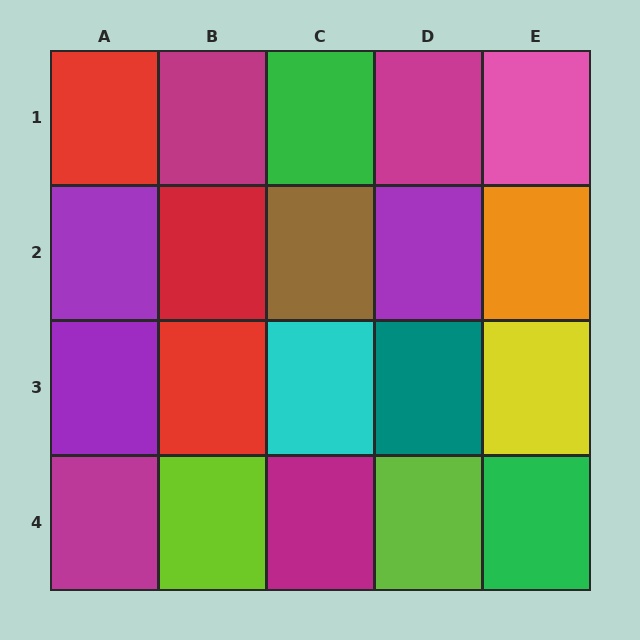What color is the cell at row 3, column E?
Yellow.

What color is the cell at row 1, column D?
Magenta.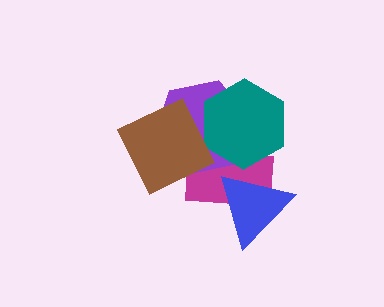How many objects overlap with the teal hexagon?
2 objects overlap with the teal hexagon.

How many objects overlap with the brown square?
1 object overlaps with the brown square.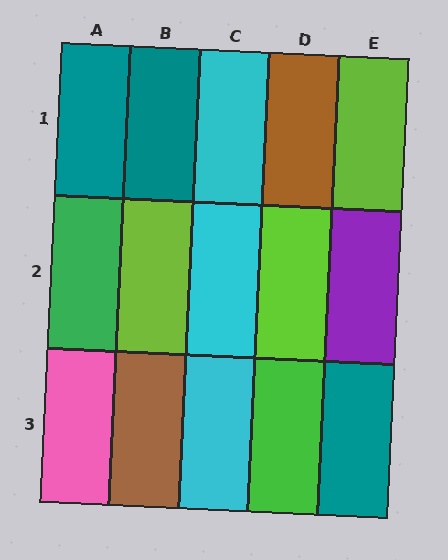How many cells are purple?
1 cell is purple.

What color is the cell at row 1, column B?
Teal.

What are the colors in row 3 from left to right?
Pink, brown, cyan, green, teal.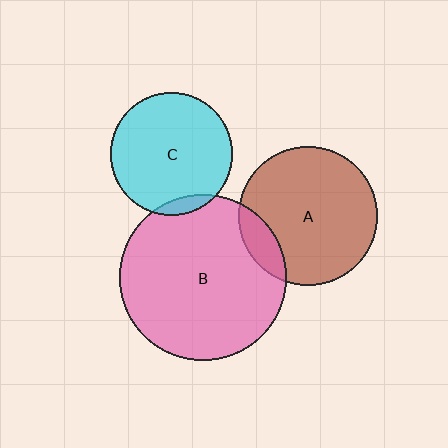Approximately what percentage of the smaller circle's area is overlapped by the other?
Approximately 5%.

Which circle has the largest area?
Circle B (pink).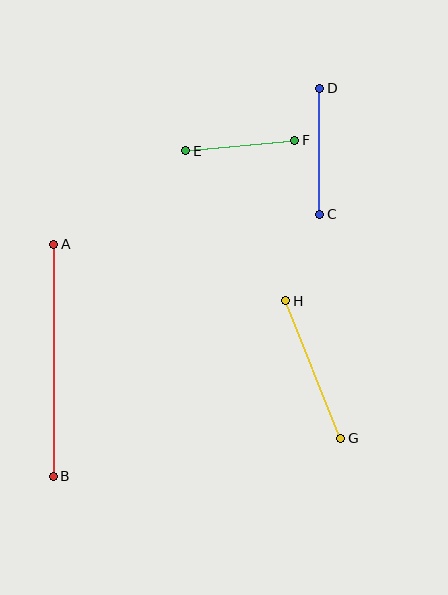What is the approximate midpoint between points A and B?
The midpoint is at approximately (54, 360) pixels.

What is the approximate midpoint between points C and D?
The midpoint is at approximately (320, 151) pixels.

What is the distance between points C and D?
The distance is approximately 126 pixels.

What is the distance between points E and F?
The distance is approximately 110 pixels.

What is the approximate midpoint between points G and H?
The midpoint is at approximately (313, 370) pixels.